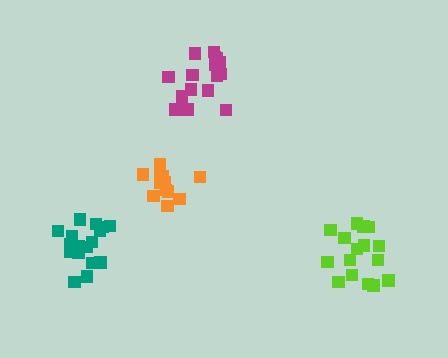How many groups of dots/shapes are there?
There are 4 groups.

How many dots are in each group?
Group 1: 12 dots, Group 2: 17 dots, Group 3: 16 dots, Group 4: 16 dots (61 total).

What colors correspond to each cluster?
The clusters are colored: orange, teal, lime, magenta.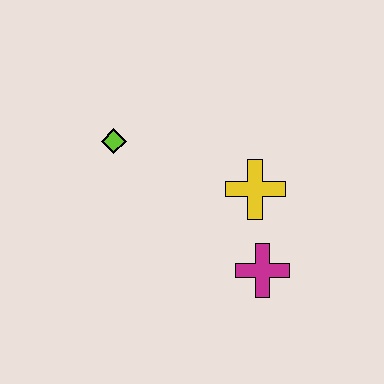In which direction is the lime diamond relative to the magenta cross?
The lime diamond is to the left of the magenta cross.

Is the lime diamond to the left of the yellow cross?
Yes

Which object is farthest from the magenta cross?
The lime diamond is farthest from the magenta cross.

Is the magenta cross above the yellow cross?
No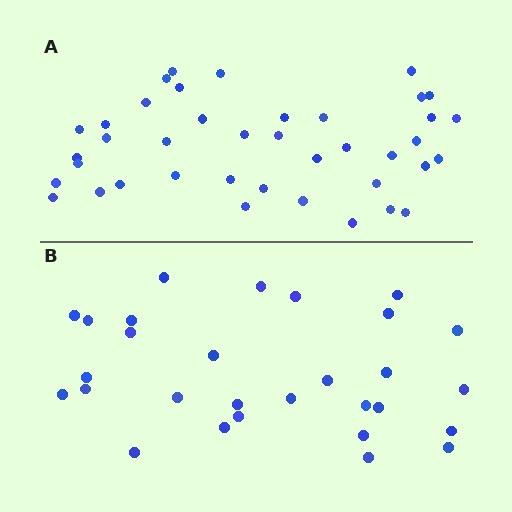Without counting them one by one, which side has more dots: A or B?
Region A (the top region) has more dots.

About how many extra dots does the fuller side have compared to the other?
Region A has roughly 12 or so more dots than region B.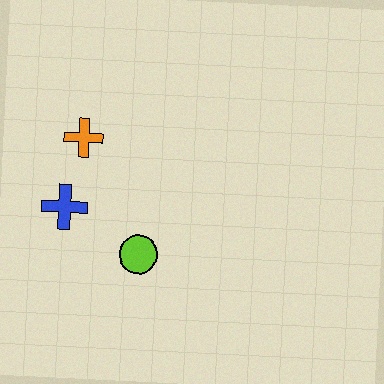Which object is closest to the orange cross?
The blue cross is closest to the orange cross.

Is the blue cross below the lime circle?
No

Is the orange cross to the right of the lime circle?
No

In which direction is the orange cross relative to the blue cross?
The orange cross is above the blue cross.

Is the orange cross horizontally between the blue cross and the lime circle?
Yes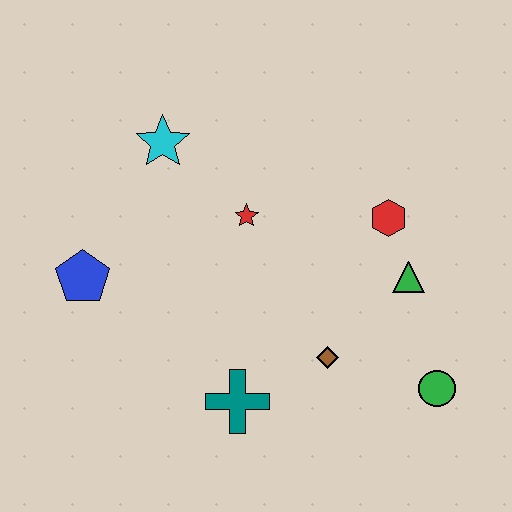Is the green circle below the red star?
Yes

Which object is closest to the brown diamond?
The teal cross is closest to the brown diamond.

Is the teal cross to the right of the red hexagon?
No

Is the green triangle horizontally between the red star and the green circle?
Yes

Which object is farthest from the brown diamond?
The cyan star is farthest from the brown diamond.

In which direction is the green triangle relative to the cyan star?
The green triangle is to the right of the cyan star.